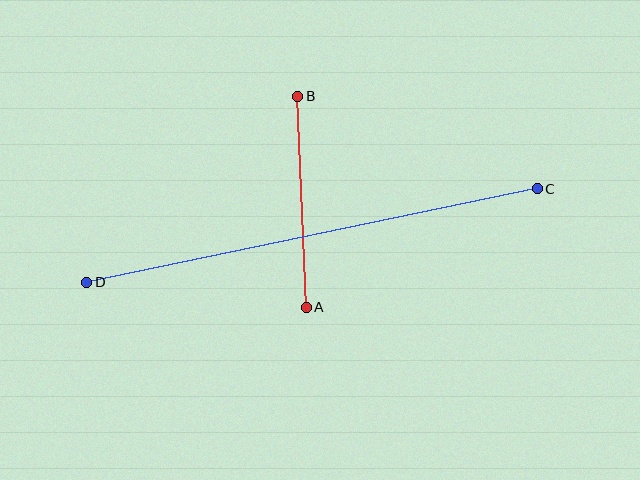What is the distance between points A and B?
The distance is approximately 211 pixels.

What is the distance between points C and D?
The distance is approximately 460 pixels.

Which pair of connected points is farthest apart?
Points C and D are farthest apart.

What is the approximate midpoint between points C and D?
The midpoint is at approximately (312, 235) pixels.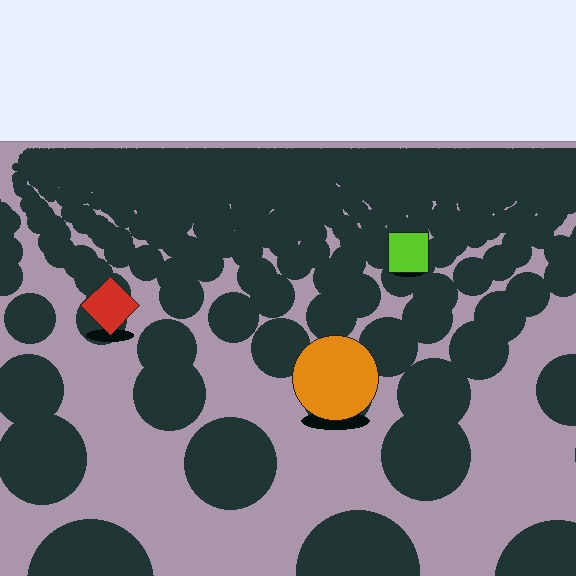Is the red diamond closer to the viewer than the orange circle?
No. The orange circle is closer — you can tell from the texture gradient: the ground texture is coarser near it.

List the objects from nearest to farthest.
From nearest to farthest: the orange circle, the red diamond, the lime square.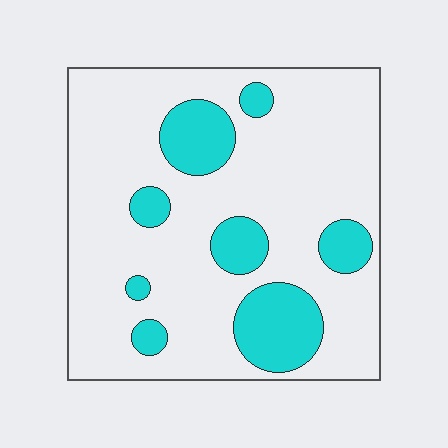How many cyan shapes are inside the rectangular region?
8.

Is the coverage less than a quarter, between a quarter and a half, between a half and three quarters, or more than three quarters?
Less than a quarter.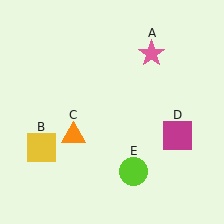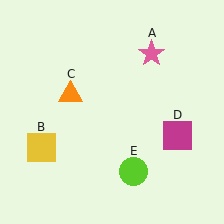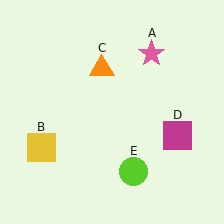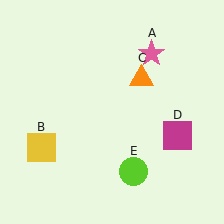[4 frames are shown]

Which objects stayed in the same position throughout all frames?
Pink star (object A) and yellow square (object B) and magenta square (object D) and lime circle (object E) remained stationary.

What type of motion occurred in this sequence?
The orange triangle (object C) rotated clockwise around the center of the scene.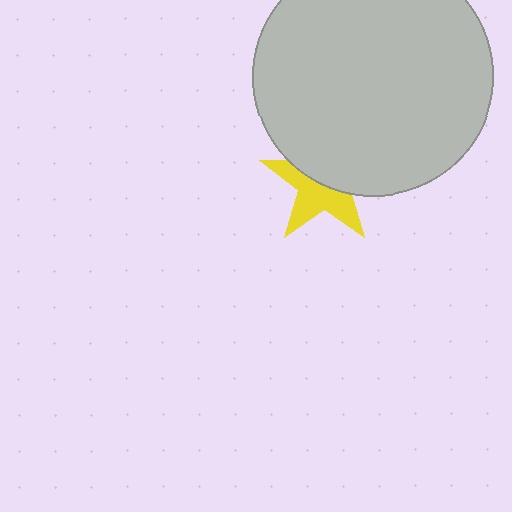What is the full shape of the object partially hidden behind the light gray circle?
The partially hidden object is a yellow star.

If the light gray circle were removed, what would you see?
You would see the complete yellow star.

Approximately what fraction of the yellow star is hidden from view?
Roughly 49% of the yellow star is hidden behind the light gray circle.